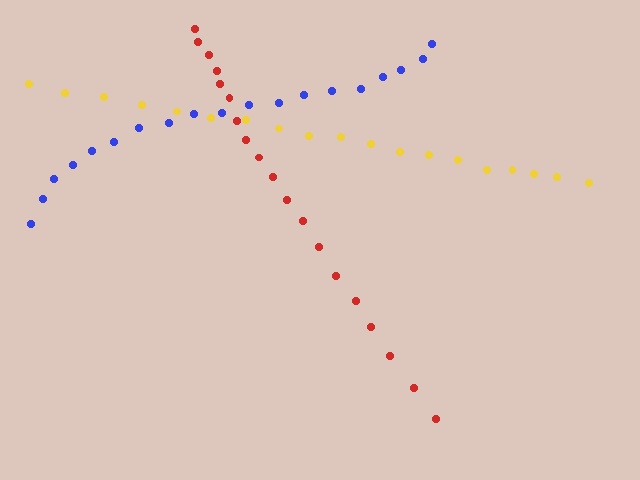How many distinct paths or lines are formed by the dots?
There are 3 distinct paths.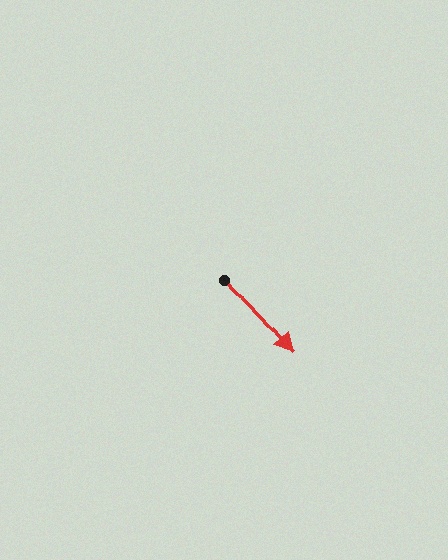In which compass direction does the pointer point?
Southeast.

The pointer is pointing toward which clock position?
Roughly 5 o'clock.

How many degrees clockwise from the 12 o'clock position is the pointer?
Approximately 137 degrees.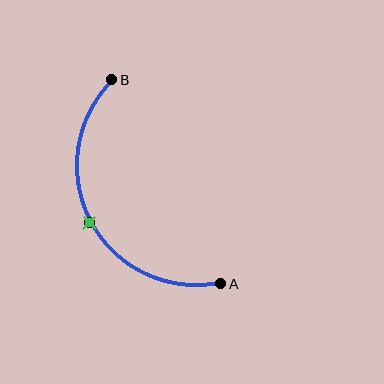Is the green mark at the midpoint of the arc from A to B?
Yes. The green mark lies on the arc at equal arc-length from both A and B — it is the arc midpoint.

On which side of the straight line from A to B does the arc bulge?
The arc bulges to the left of the straight line connecting A and B.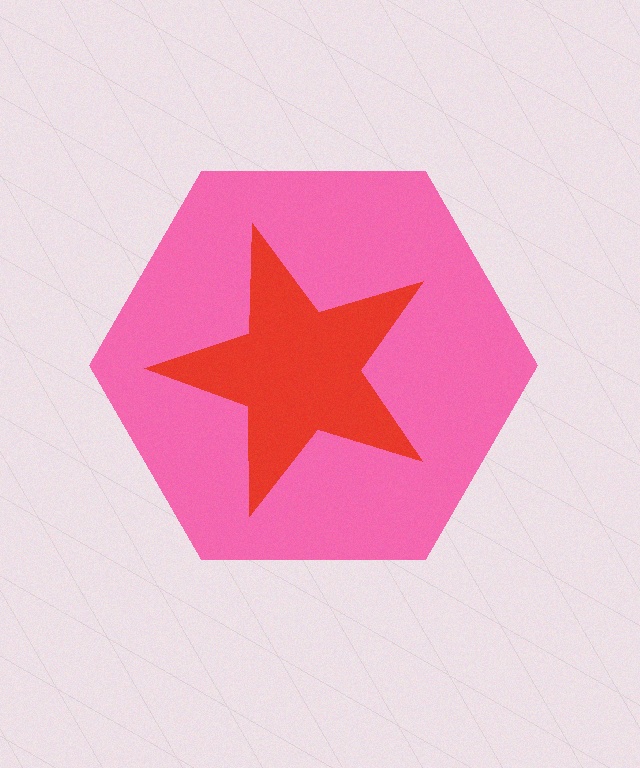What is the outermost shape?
The pink hexagon.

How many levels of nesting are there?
2.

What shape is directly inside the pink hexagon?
The red star.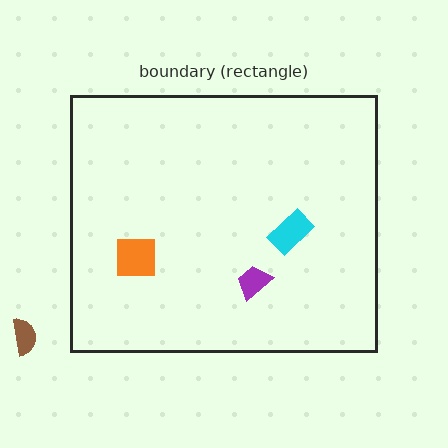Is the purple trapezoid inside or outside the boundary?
Inside.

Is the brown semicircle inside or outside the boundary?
Outside.